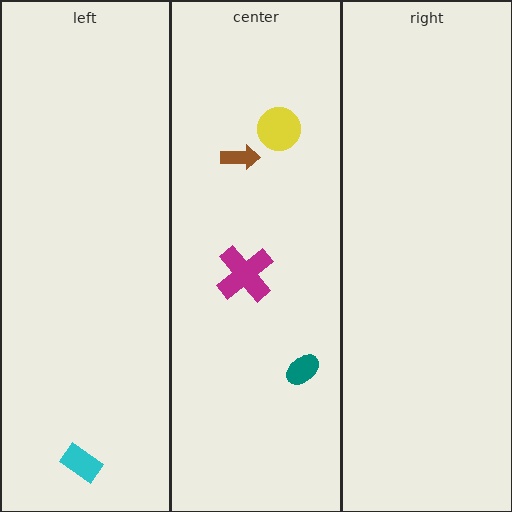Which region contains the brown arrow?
The center region.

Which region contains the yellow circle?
The center region.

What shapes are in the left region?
The cyan rectangle.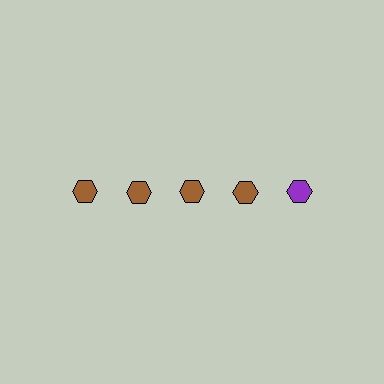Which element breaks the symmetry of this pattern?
The purple hexagon in the top row, rightmost column breaks the symmetry. All other shapes are brown hexagons.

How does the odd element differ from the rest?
It has a different color: purple instead of brown.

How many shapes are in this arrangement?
There are 5 shapes arranged in a grid pattern.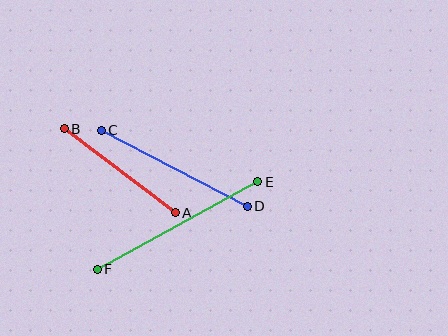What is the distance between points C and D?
The distance is approximately 165 pixels.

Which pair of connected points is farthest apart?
Points E and F are farthest apart.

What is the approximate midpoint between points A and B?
The midpoint is at approximately (120, 171) pixels.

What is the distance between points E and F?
The distance is approximately 183 pixels.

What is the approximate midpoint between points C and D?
The midpoint is at approximately (174, 168) pixels.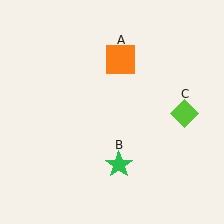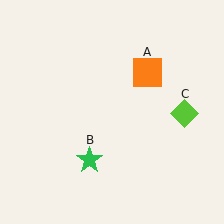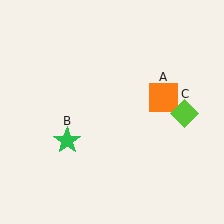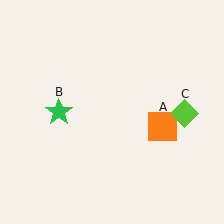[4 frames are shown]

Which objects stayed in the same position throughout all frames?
Lime diamond (object C) remained stationary.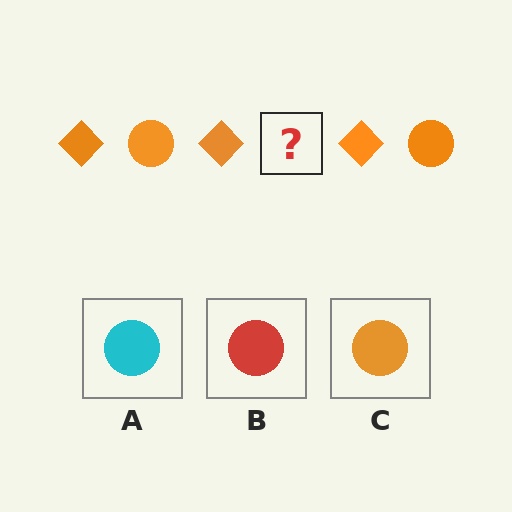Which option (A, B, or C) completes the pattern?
C.